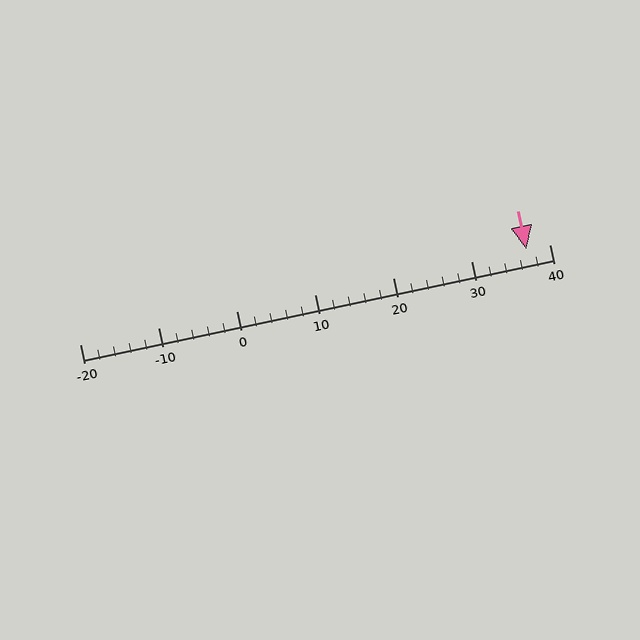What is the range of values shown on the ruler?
The ruler shows values from -20 to 40.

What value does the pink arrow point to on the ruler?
The pink arrow points to approximately 37.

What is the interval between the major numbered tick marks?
The major tick marks are spaced 10 units apart.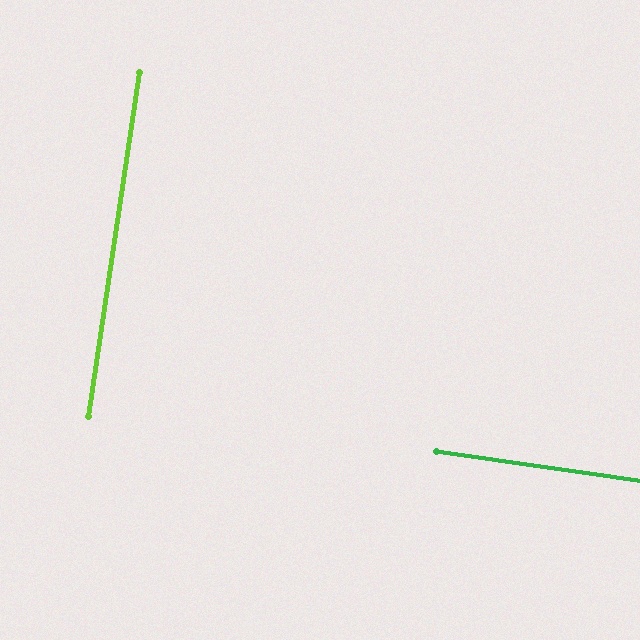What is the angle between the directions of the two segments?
Approximately 90 degrees.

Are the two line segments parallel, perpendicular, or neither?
Perpendicular — they meet at approximately 90°.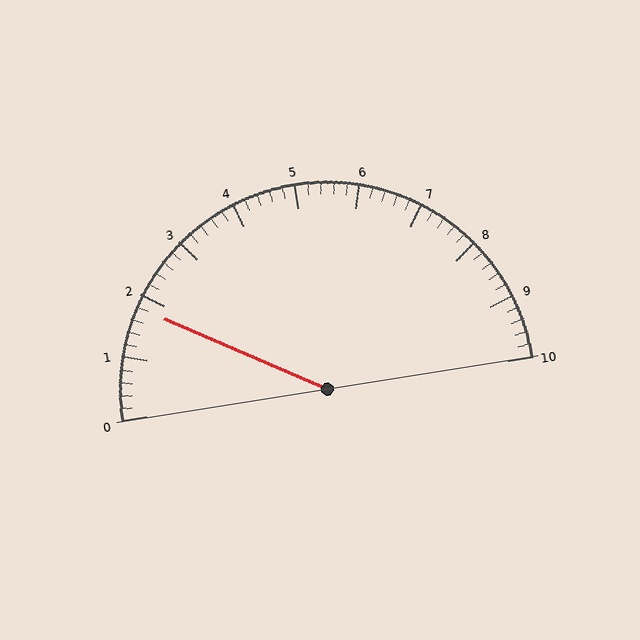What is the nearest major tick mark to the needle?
The nearest major tick mark is 2.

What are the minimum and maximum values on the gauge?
The gauge ranges from 0 to 10.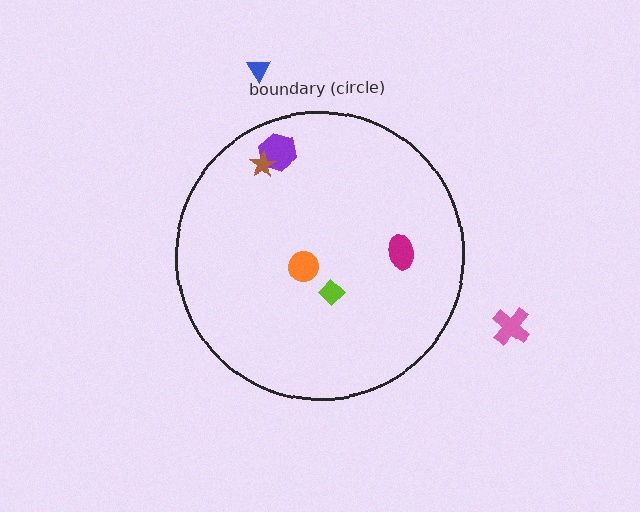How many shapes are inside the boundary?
5 inside, 2 outside.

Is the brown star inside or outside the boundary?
Inside.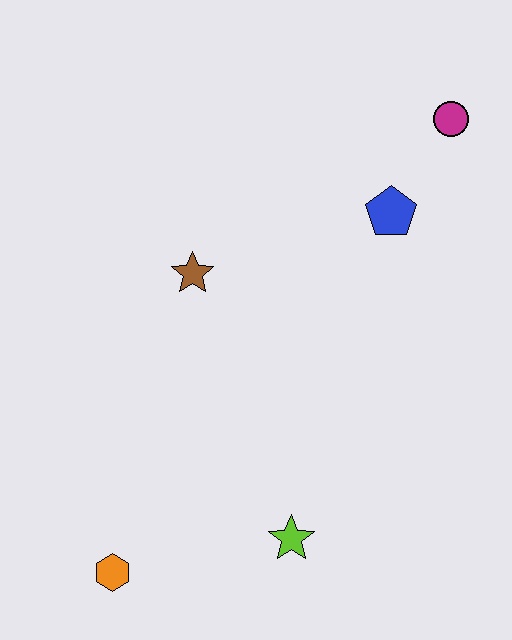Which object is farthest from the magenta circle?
The orange hexagon is farthest from the magenta circle.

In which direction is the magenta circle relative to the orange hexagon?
The magenta circle is above the orange hexagon.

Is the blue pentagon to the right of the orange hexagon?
Yes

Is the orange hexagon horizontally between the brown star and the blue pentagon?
No